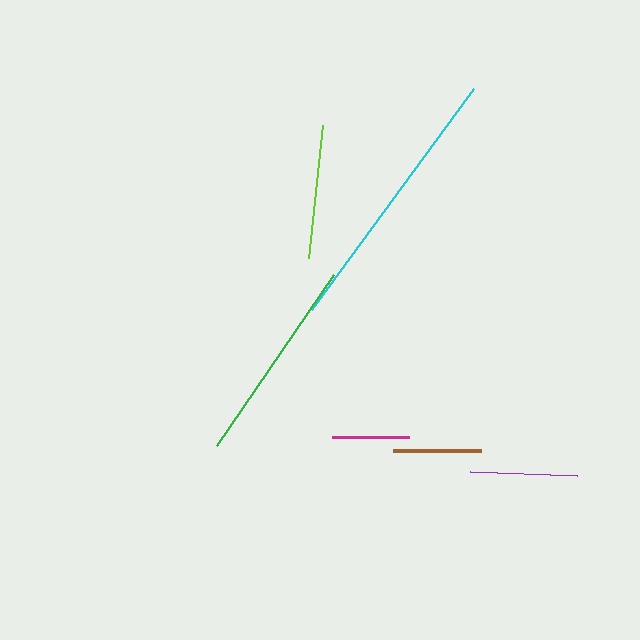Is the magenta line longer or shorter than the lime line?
The lime line is longer than the magenta line.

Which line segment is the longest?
The cyan line is the longest at approximately 274 pixels.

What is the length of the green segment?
The green segment is approximately 208 pixels long.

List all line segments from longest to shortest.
From longest to shortest: cyan, green, lime, purple, brown, magenta.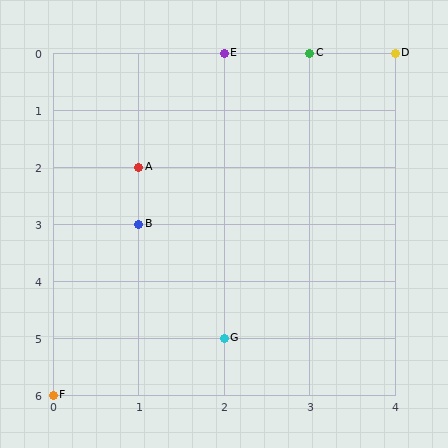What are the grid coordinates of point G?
Point G is at grid coordinates (2, 5).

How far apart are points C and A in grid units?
Points C and A are 2 columns and 2 rows apart (about 2.8 grid units diagonally).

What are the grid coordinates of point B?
Point B is at grid coordinates (1, 3).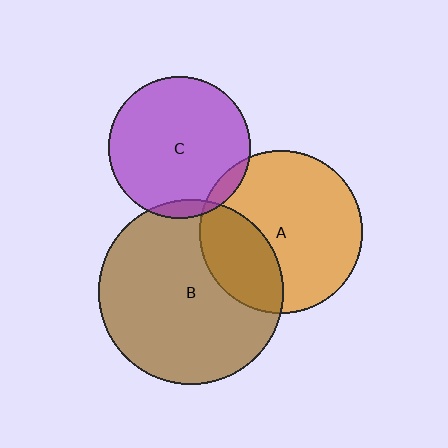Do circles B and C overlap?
Yes.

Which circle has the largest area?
Circle B (brown).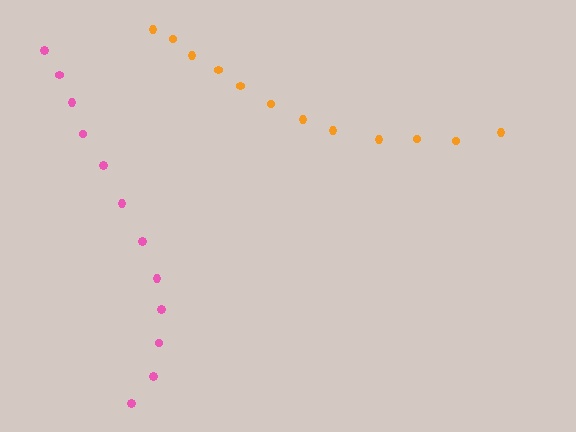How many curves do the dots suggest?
There are 2 distinct paths.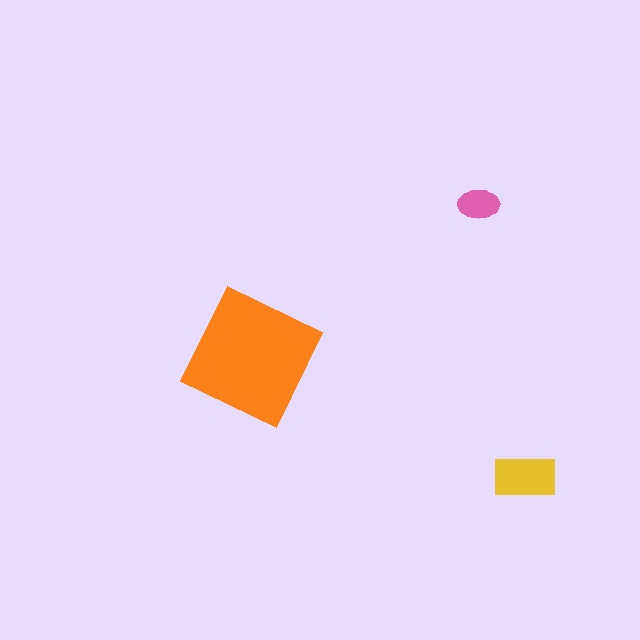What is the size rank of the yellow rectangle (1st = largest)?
2nd.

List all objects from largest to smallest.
The orange square, the yellow rectangle, the pink ellipse.